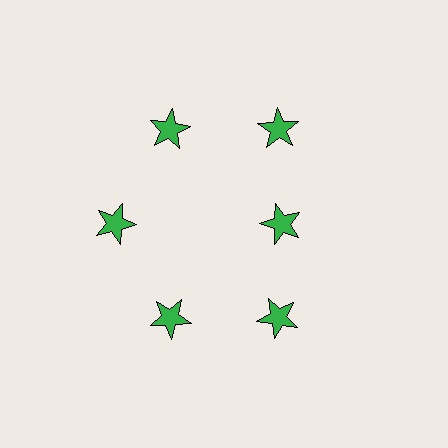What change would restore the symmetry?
The symmetry would be restored by moving it outward, back onto the ring so that all 6 stars sit at equal angles and equal distance from the center.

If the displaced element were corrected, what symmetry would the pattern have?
It would have 6-fold rotational symmetry — the pattern would map onto itself every 60 degrees.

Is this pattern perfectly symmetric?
No. The 6 green stars are arranged in a ring, but one element near the 3 o'clock position is pulled inward toward the center, breaking the 6-fold rotational symmetry.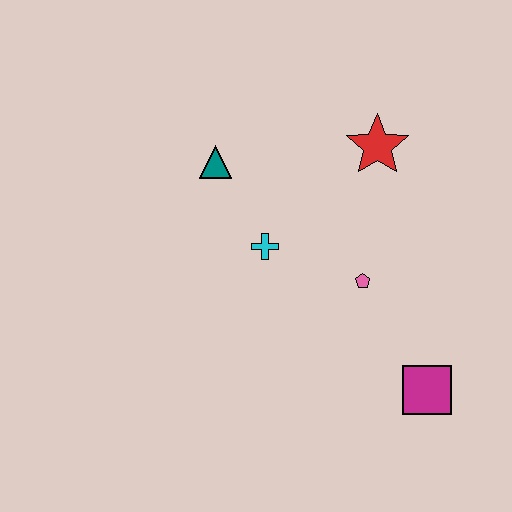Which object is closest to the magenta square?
The pink pentagon is closest to the magenta square.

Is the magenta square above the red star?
No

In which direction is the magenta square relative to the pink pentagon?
The magenta square is below the pink pentagon.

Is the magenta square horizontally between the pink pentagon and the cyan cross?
No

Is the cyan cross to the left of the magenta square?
Yes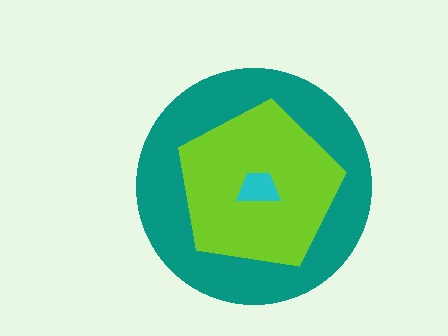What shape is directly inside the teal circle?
The lime pentagon.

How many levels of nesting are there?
3.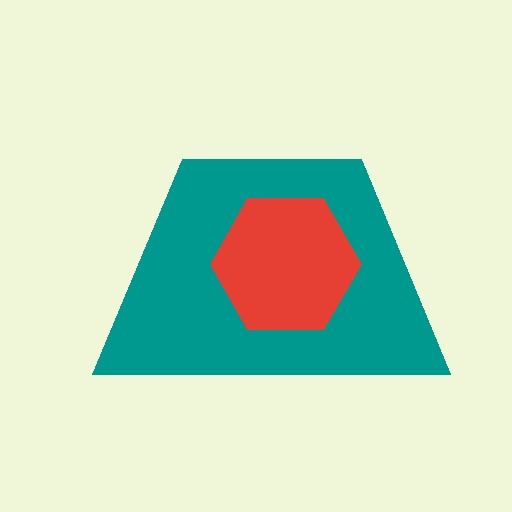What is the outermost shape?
The teal trapezoid.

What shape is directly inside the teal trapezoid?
The red hexagon.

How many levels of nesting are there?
2.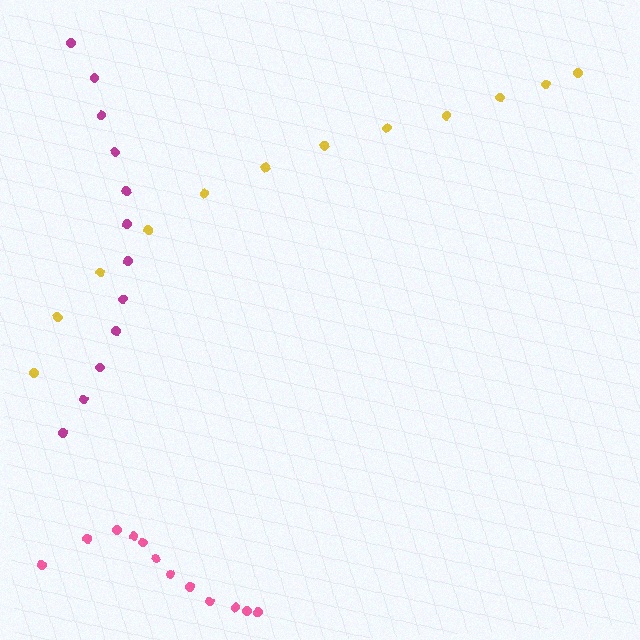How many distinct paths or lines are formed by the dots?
There are 3 distinct paths.